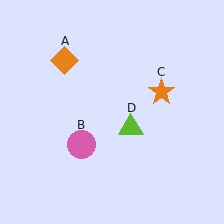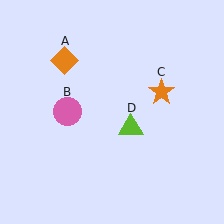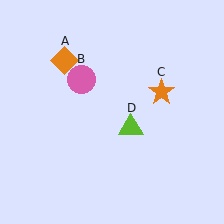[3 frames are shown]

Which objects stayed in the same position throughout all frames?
Orange diamond (object A) and orange star (object C) and lime triangle (object D) remained stationary.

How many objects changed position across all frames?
1 object changed position: pink circle (object B).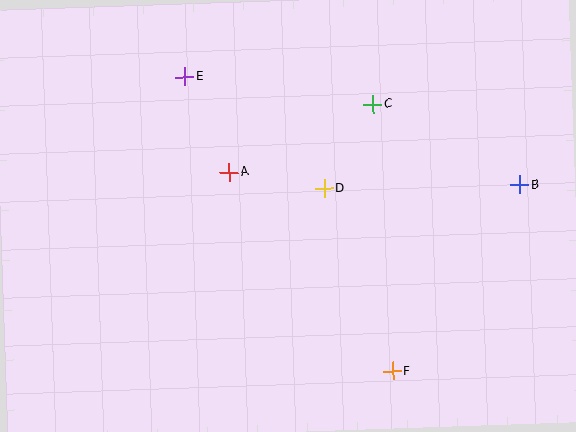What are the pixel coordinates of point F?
Point F is at (393, 371).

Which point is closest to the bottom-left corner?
Point A is closest to the bottom-left corner.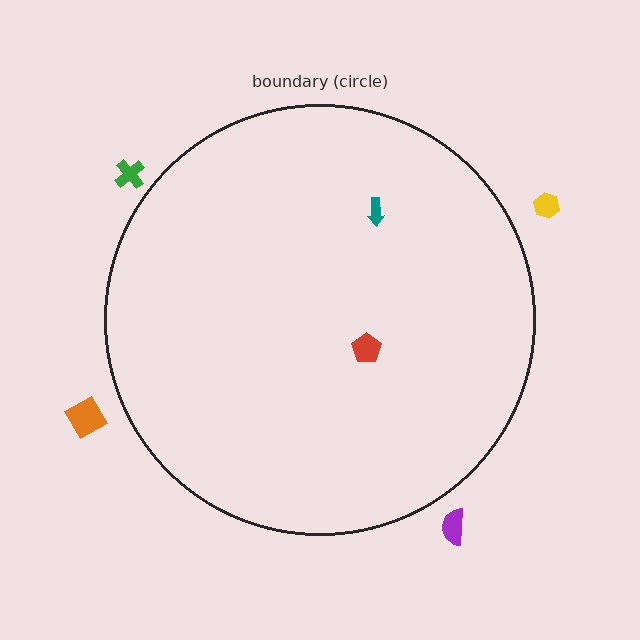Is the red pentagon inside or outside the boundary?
Inside.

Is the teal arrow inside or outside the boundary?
Inside.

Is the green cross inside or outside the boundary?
Outside.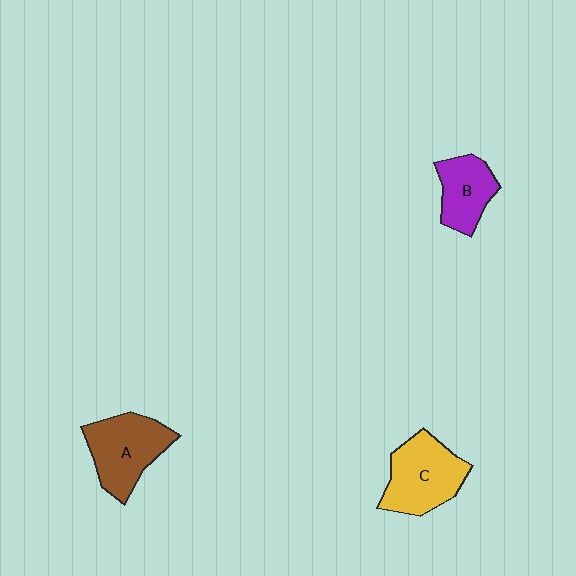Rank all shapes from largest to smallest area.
From largest to smallest: C (yellow), A (brown), B (purple).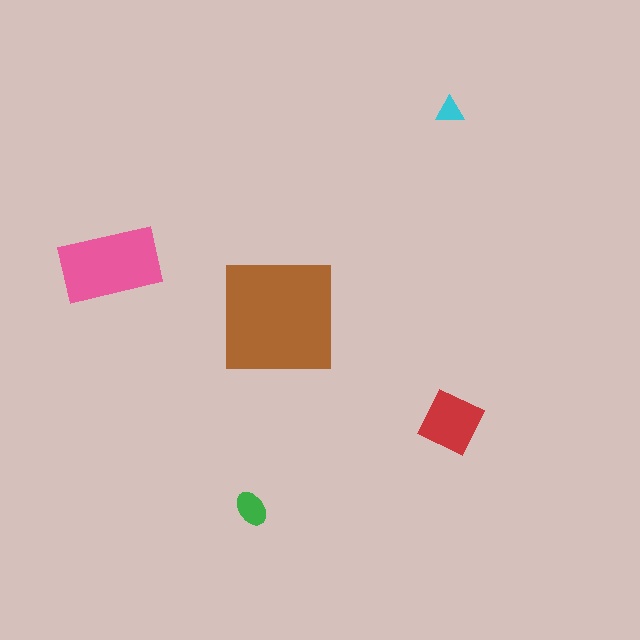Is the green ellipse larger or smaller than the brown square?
Smaller.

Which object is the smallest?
The cyan triangle.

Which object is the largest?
The brown square.